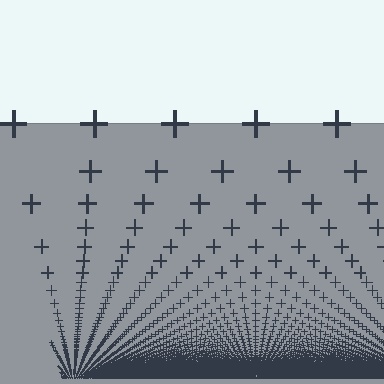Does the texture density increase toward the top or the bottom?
Density increases toward the bottom.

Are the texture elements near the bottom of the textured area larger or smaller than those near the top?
Smaller. The gradient is inverted — elements near the bottom are smaller and denser.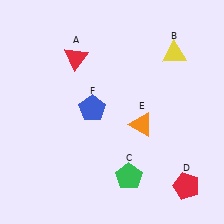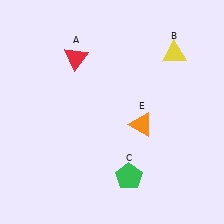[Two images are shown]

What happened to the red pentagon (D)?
The red pentagon (D) was removed in Image 2. It was in the bottom-right area of Image 1.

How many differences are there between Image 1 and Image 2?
There are 2 differences between the two images.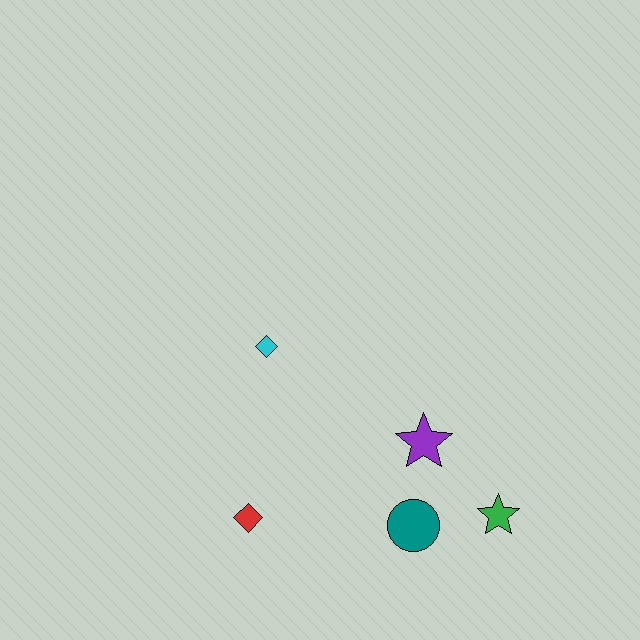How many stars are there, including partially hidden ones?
There are 2 stars.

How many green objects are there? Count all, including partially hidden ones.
There is 1 green object.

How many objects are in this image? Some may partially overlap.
There are 5 objects.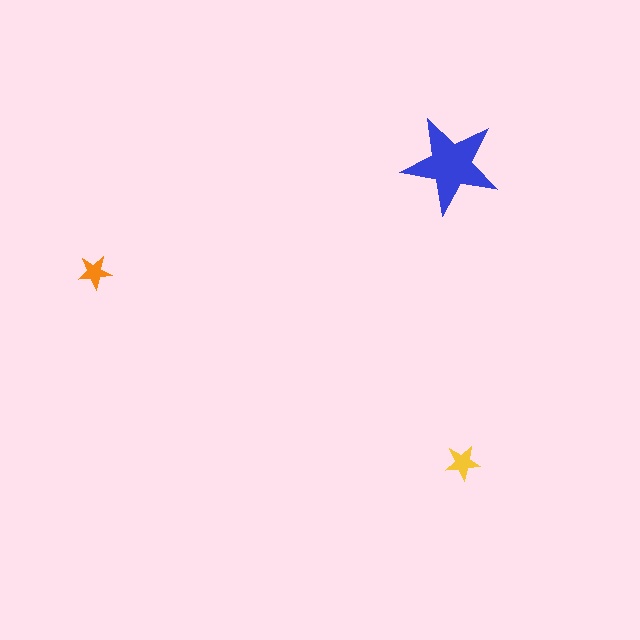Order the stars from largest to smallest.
the blue one, the yellow one, the orange one.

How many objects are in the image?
There are 3 objects in the image.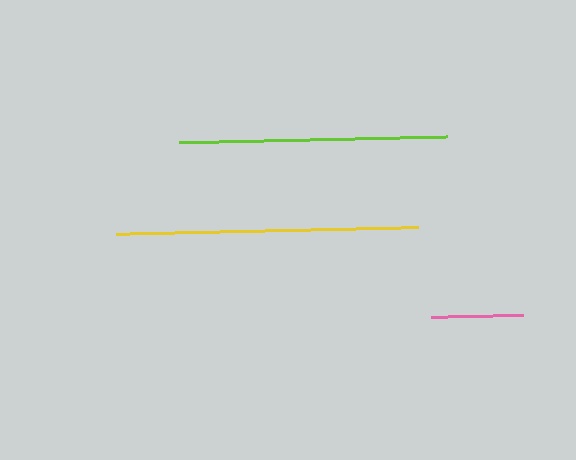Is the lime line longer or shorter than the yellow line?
The yellow line is longer than the lime line.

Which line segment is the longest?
The yellow line is the longest at approximately 302 pixels.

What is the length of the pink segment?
The pink segment is approximately 92 pixels long.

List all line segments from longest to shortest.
From longest to shortest: yellow, lime, pink.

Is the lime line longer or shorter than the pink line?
The lime line is longer than the pink line.